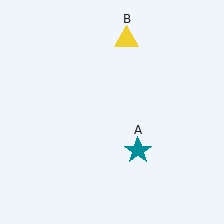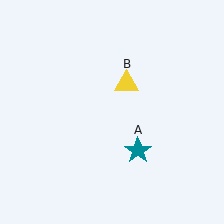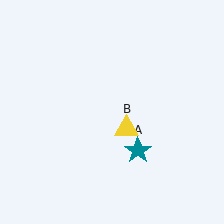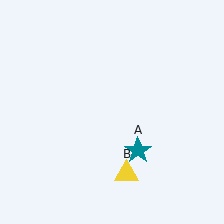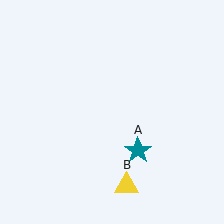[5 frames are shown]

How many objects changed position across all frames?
1 object changed position: yellow triangle (object B).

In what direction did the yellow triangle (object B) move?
The yellow triangle (object B) moved down.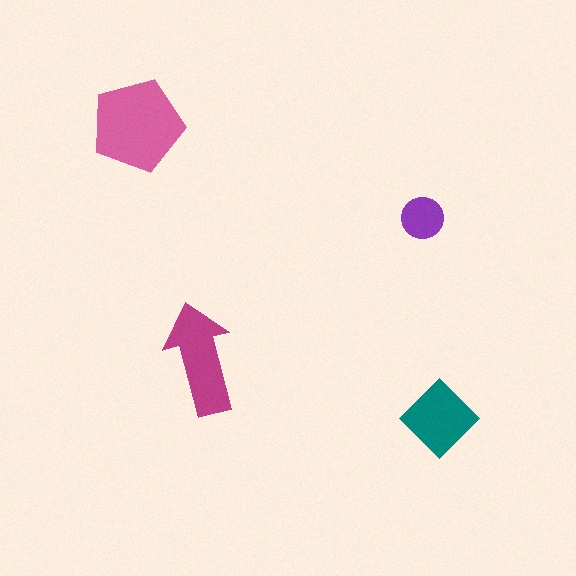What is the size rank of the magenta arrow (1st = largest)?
2nd.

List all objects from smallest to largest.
The purple circle, the teal diamond, the magenta arrow, the pink pentagon.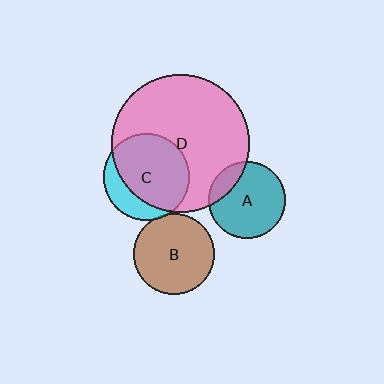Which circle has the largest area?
Circle D (pink).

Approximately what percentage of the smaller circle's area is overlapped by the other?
Approximately 75%.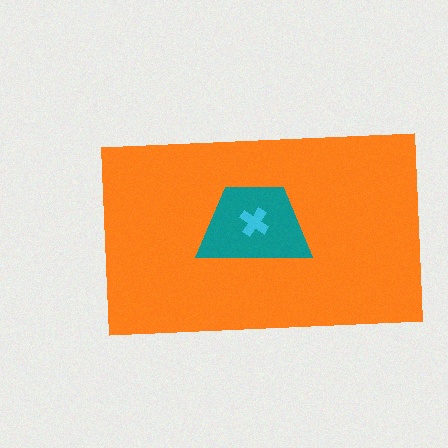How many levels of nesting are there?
3.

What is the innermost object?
The cyan cross.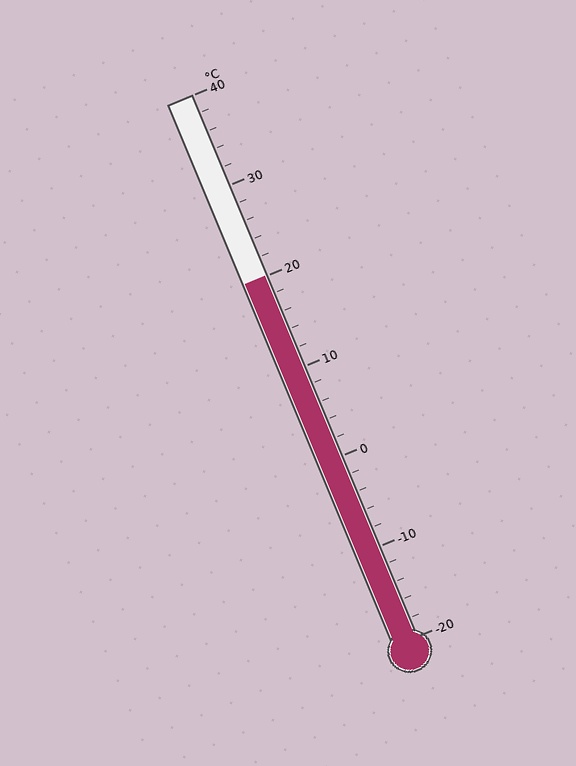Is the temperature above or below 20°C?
The temperature is at 20°C.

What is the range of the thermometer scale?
The thermometer scale ranges from -20°C to 40°C.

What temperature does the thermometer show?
The thermometer shows approximately 20°C.